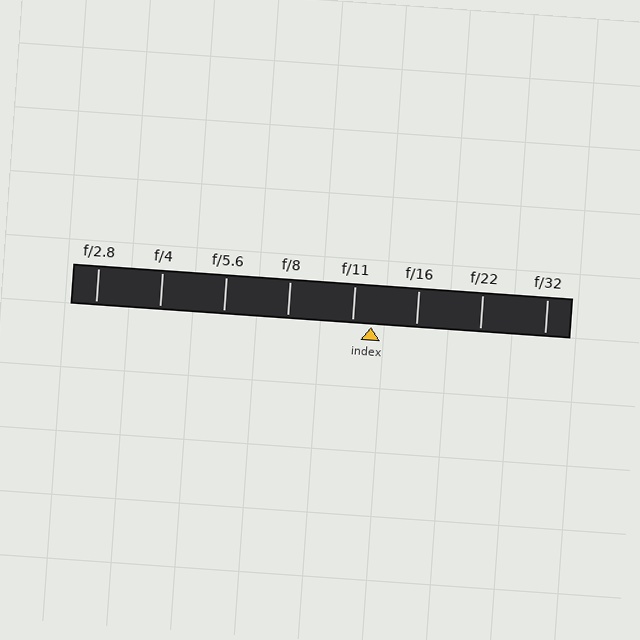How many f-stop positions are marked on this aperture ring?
There are 8 f-stop positions marked.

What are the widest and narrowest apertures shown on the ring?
The widest aperture shown is f/2.8 and the narrowest is f/32.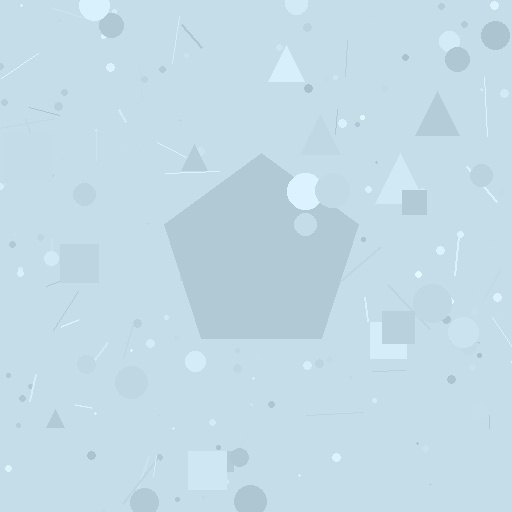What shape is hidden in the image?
A pentagon is hidden in the image.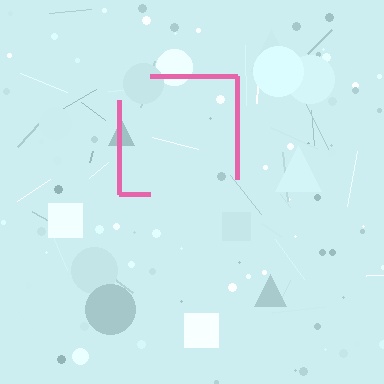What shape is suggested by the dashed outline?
The dashed outline suggests a square.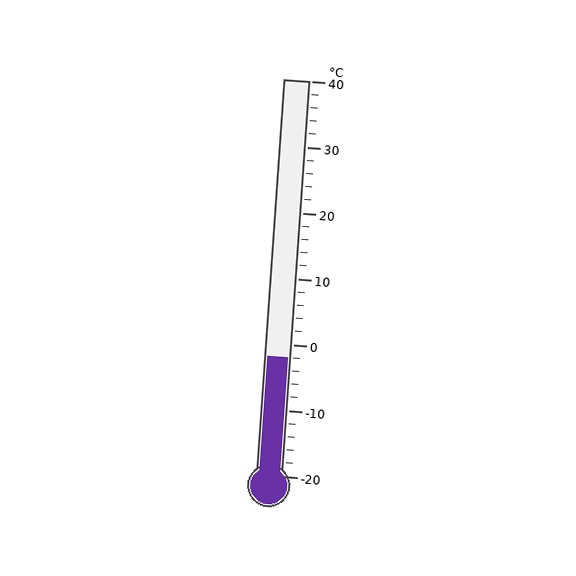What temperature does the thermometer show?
The thermometer shows approximately -2°C.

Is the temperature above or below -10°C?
The temperature is above -10°C.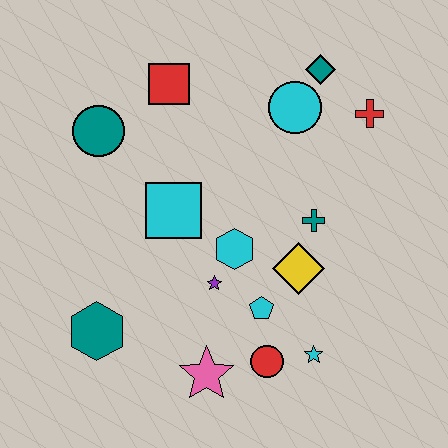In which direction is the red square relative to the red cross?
The red square is to the left of the red cross.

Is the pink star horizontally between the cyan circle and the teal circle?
Yes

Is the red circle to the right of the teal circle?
Yes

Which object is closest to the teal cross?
The yellow diamond is closest to the teal cross.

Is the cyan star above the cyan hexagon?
No